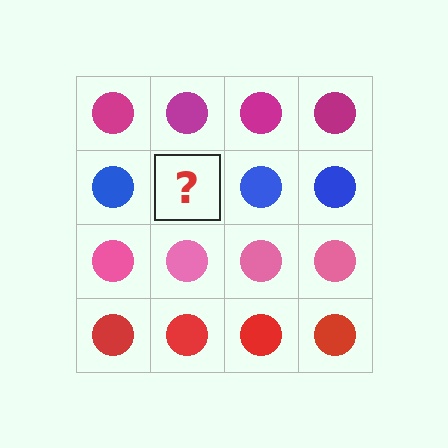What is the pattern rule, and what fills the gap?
The rule is that each row has a consistent color. The gap should be filled with a blue circle.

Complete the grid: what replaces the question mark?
The question mark should be replaced with a blue circle.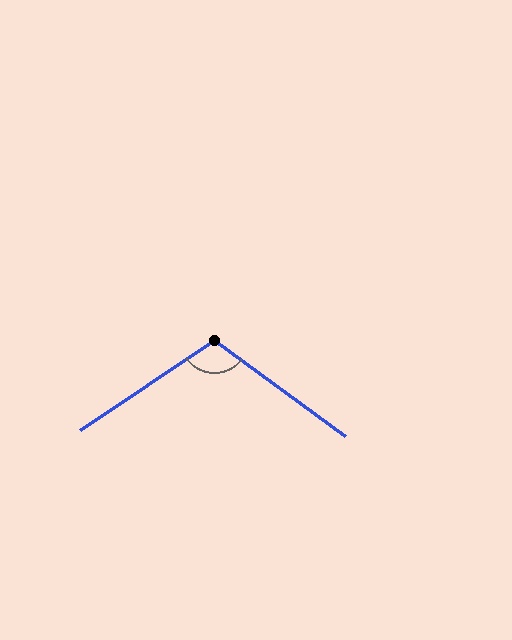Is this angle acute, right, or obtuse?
It is obtuse.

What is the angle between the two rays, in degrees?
Approximately 110 degrees.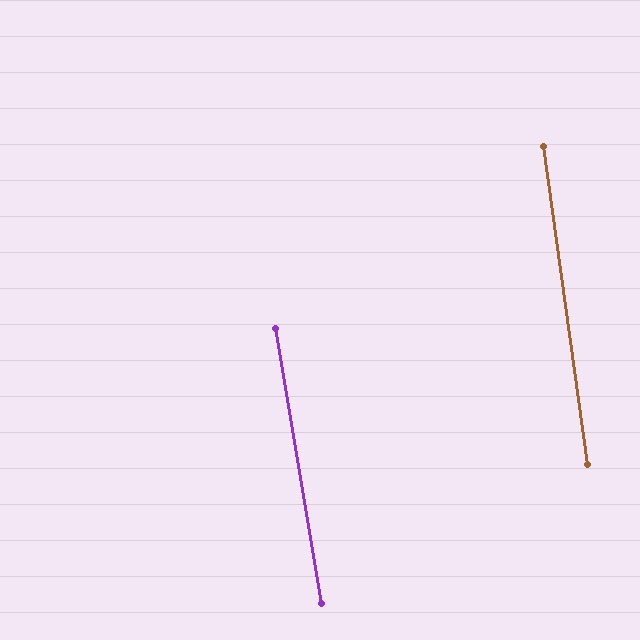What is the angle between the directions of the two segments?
Approximately 2 degrees.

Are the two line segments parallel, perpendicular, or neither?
Parallel — their directions differ by only 1.5°.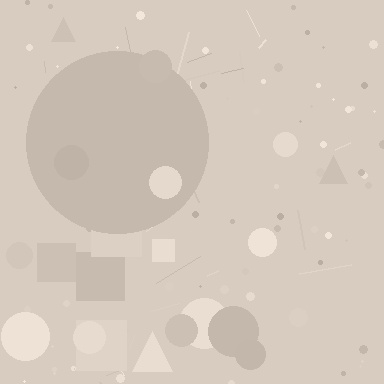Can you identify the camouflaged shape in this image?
The camouflaged shape is a circle.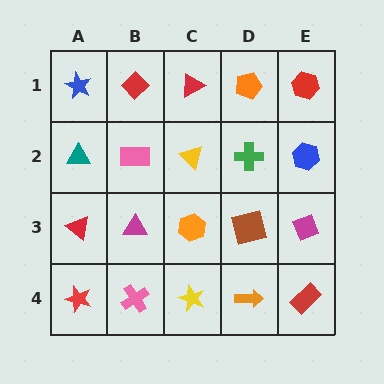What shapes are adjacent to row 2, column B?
A red diamond (row 1, column B), a magenta triangle (row 3, column B), a teal triangle (row 2, column A), a yellow triangle (row 2, column C).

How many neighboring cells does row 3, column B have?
4.